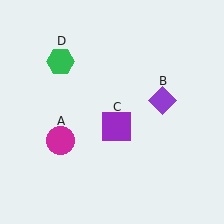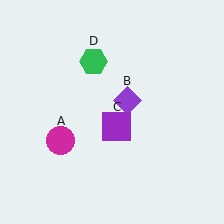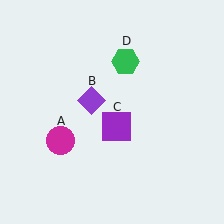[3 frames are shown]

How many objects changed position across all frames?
2 objects changed position: purple diamond (object B), green hexagon (object D).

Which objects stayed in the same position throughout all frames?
Magenta circle (object A) and purple square (object C) remained stationary.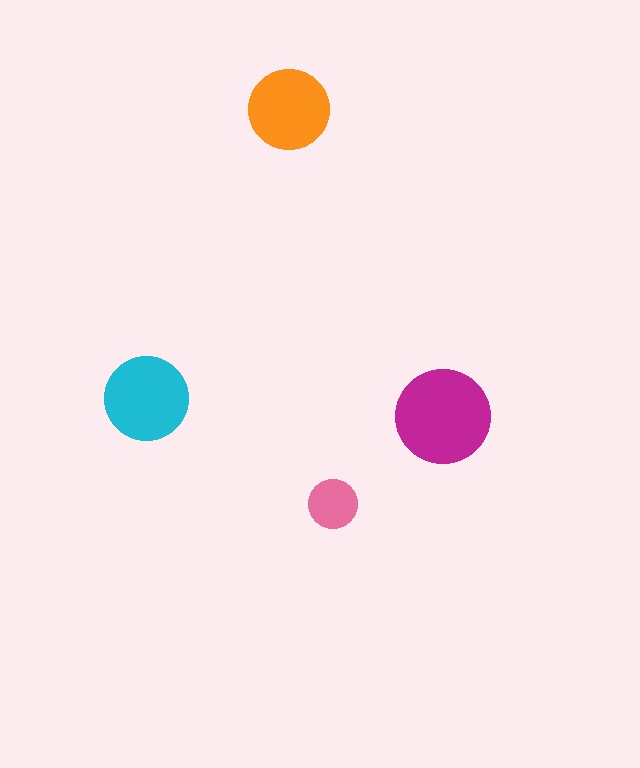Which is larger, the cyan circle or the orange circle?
The cyan one.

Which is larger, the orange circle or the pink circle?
The orange one.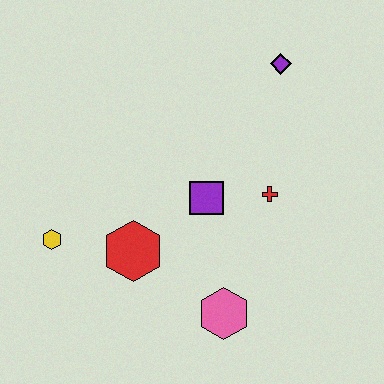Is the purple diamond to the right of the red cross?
Yes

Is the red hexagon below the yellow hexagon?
Yes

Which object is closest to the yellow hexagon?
The red hexagon is closest to the yellow hexagon.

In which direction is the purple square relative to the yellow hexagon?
The purple square is to the right of the yellow hexagon.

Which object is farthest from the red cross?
The yellow hexagon is farthest from the red cross.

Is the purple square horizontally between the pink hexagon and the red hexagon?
Yes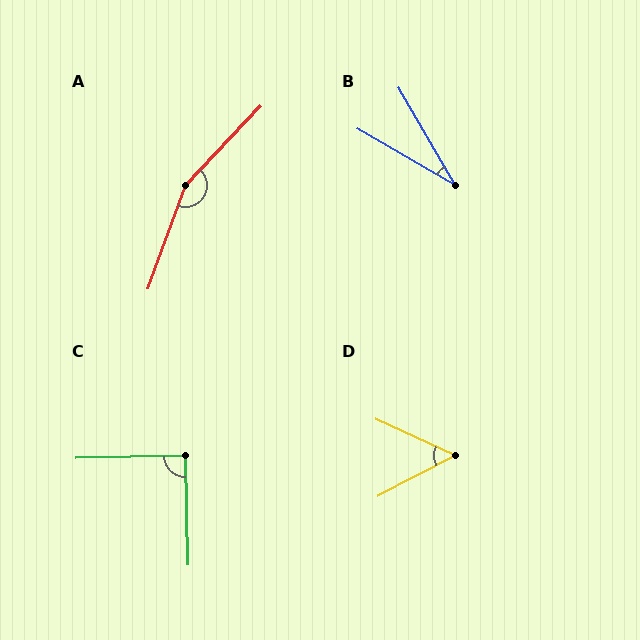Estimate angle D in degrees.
Approximately 52 degrees.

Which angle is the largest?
A, at approximately 156 degrees.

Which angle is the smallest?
B, at approximately 30 degrees.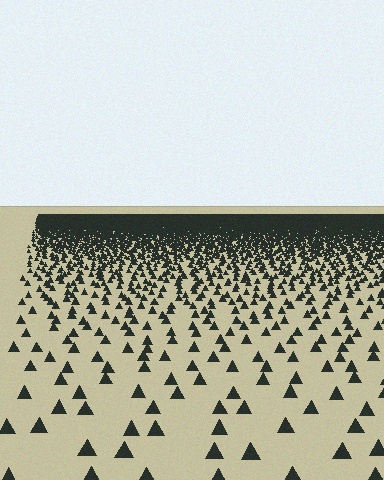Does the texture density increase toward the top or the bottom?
Density increases toward the top.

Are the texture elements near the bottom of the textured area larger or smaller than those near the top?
Larger. Near the bottom, elements are closer to the viewer and appear at a bigger on-screen size.